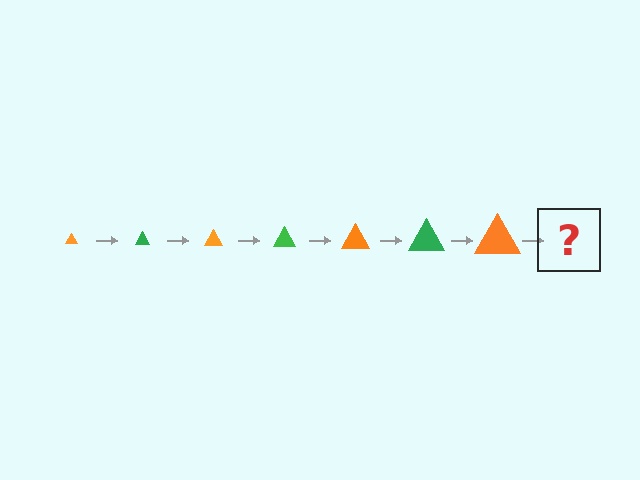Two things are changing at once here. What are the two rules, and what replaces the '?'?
The two rules are that the triangle grows larger each step and the color cycles through orange and green. The '?' should be a green triangle, larger than the previous one.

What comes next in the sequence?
The next element should be a green triangle, larger than the previous one.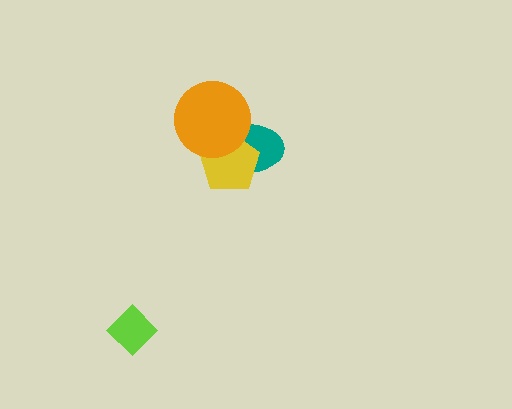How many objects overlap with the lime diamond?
0 objects overlap with the lime diamond.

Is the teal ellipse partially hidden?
Yes, it is partially covered by another shape.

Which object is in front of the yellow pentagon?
The orange circle is in front of the yellow pentagon.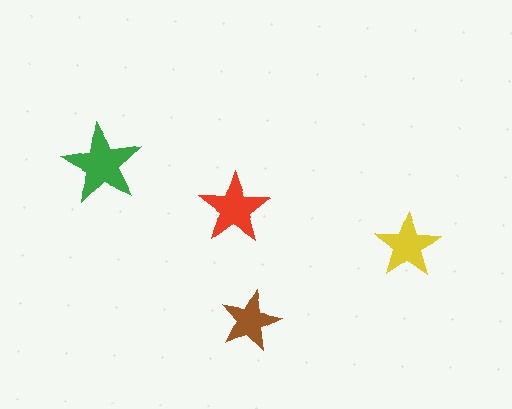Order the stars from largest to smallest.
the green one, the red one, the yellow one, the brown one.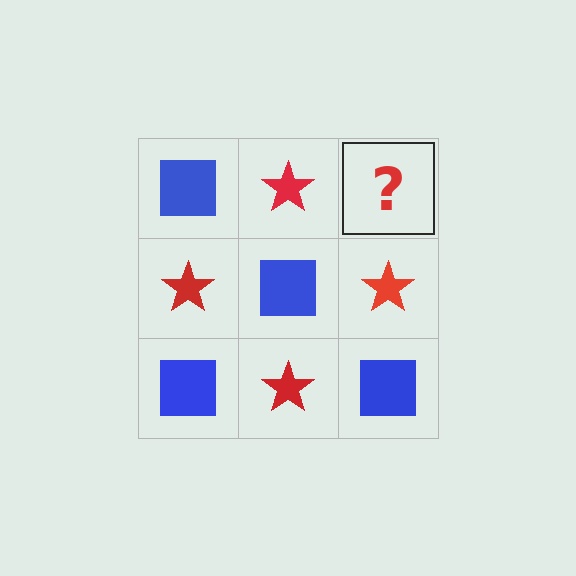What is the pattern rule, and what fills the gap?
The rule is that it alternates blue square and red star in a checkerboard pattern. The gap should be filled with a blue square.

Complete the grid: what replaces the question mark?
The question mark should be replaced with a blue square.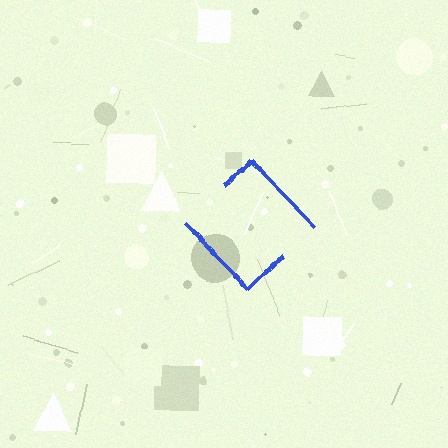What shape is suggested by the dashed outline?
The dashed outline suggests a diamond.